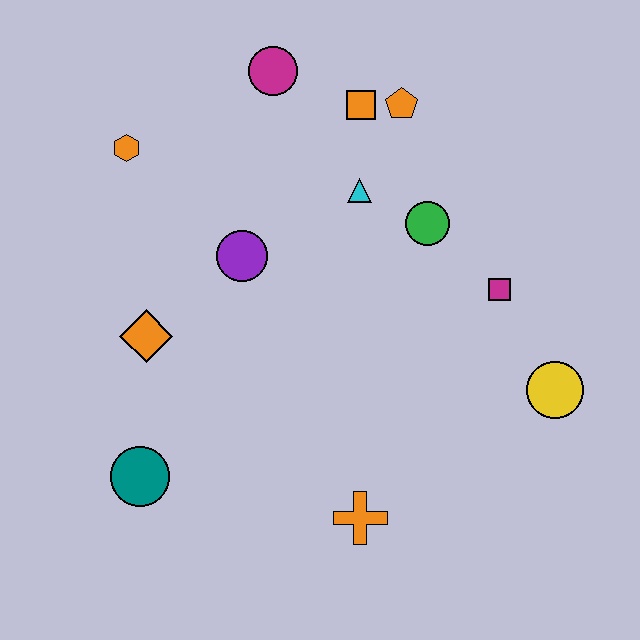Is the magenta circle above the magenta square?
Yes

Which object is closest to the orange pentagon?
The orange square is closest to the orange pentagon.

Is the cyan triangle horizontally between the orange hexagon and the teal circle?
No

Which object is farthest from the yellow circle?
The orange hexagon is farthest from the yellow circle.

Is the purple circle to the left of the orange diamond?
No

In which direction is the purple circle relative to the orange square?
The purple circle is below the orange square.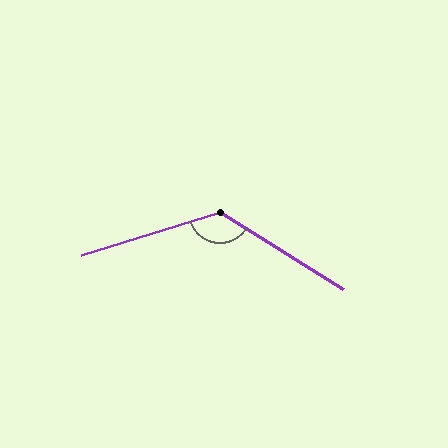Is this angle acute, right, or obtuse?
It is obtuse.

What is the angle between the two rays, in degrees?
Approximately 131 degrees.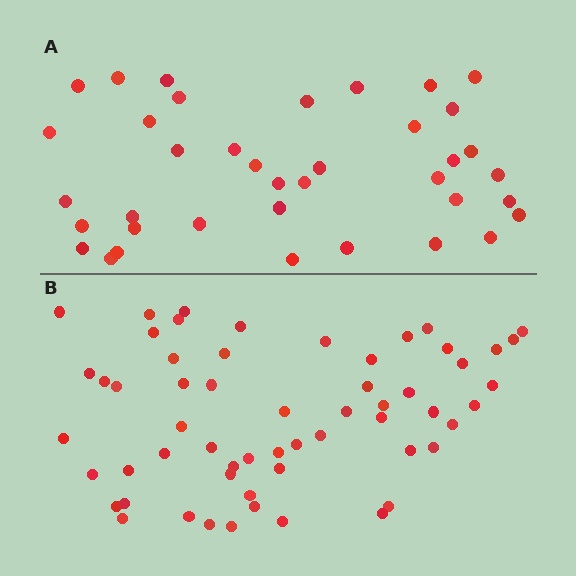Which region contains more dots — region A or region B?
Region B (the bottom region) has more dots.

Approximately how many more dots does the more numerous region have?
Region B has approximately 20 more dots than region A.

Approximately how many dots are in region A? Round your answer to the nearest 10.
About 40 dots. (The exact count is 38, which rounds to 40.)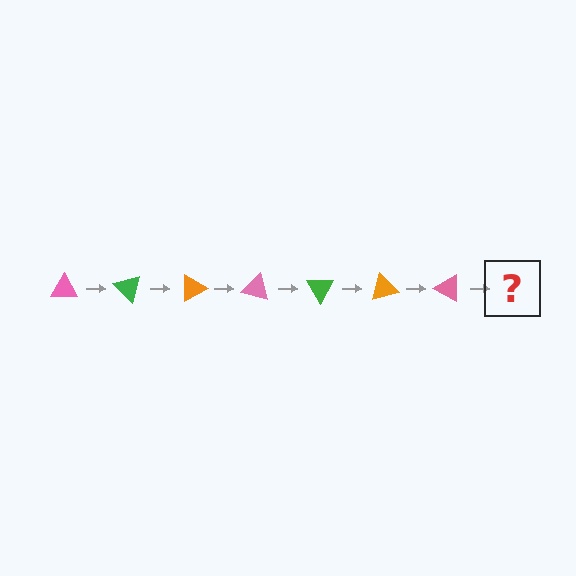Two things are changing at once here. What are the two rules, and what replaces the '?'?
The two rules are that it rotates 45 degrees each step and the color cycles through pink, green, and orange. The '?' should be a green triangle, rotated 315 degrees from the start.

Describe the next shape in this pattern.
It should be a green triangle, rotated 315 degrees from the start.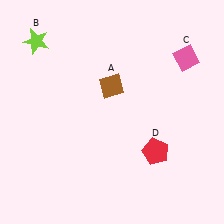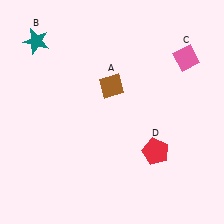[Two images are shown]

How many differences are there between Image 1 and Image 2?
There is 1 difference between the two images.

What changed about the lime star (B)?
In Image 1, B is lime. In Image 2, it changed to teal.